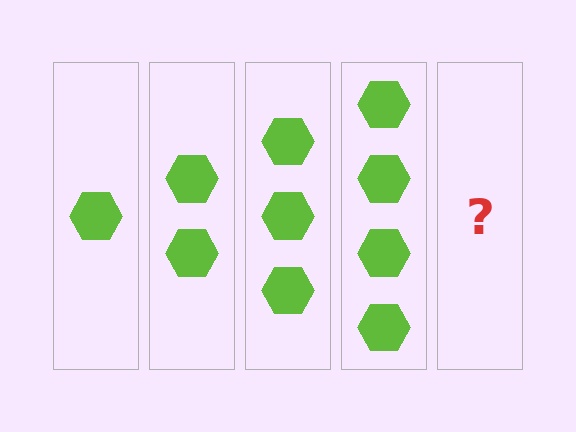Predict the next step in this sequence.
The next step is 5 hexagons.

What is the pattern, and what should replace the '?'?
The pattern is that each step adds one more hexagon. The '?' should be 5 hexagons.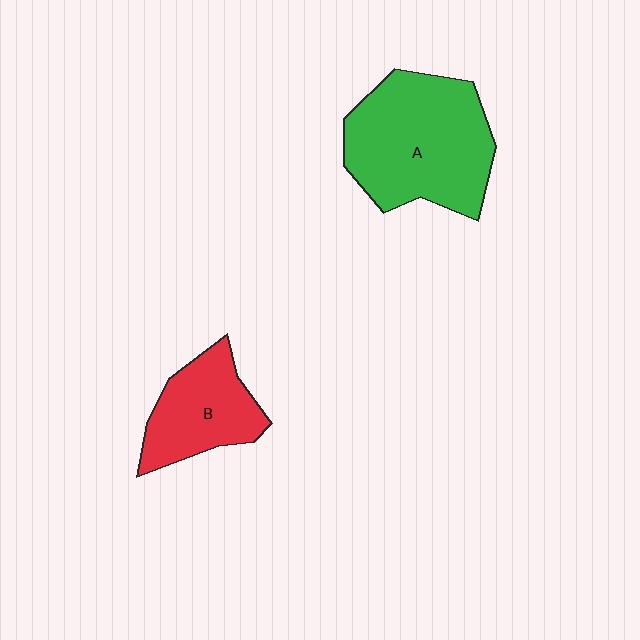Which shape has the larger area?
Shape A (green).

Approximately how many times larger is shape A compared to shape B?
Approximately 1.8 times.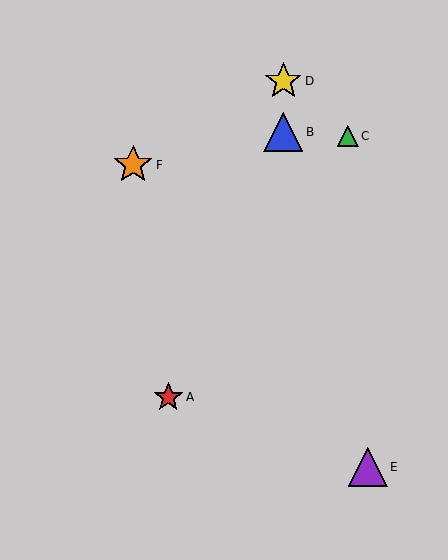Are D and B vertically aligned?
Yes, both are at x≈283.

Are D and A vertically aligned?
No, D is at x≈283 and A is at x≈168.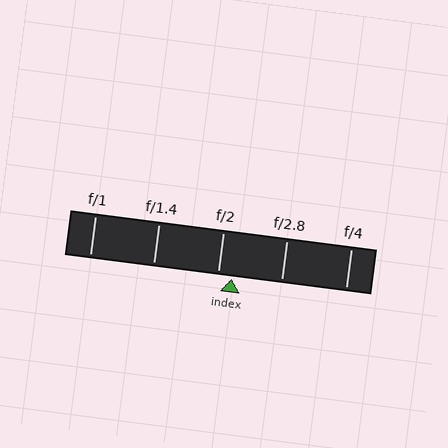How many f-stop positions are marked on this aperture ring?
There are 5 f-stop positions marked.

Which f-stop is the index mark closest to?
The index mark is closest to f/2.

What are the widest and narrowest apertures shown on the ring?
The widest aperture shown is f/1 and the narrowest is f/4.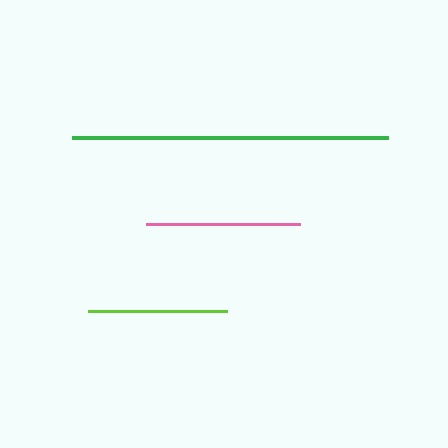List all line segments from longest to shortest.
From longest to shortest: green, pink, lime.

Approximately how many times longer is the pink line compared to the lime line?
The pink line is approximately 1.1 times the length of the lime line.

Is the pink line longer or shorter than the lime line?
The pink line is longer than the lime line.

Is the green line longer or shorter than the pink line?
The green line is longer than the pink line.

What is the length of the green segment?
The green segment is approximately 316 pixels long.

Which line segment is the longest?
The green line is the longest at approximately 316 pixels.